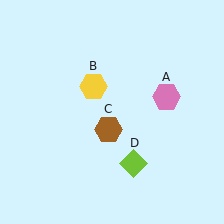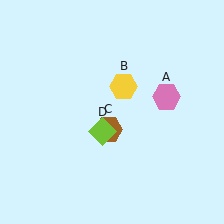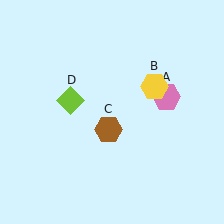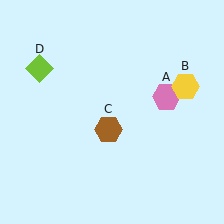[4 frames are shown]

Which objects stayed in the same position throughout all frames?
Pink hexagon (object A) and brown hexagon (object C) remained stationary.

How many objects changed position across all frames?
2 objects changed position: yellow hexagon (object B), lime diamond (object D).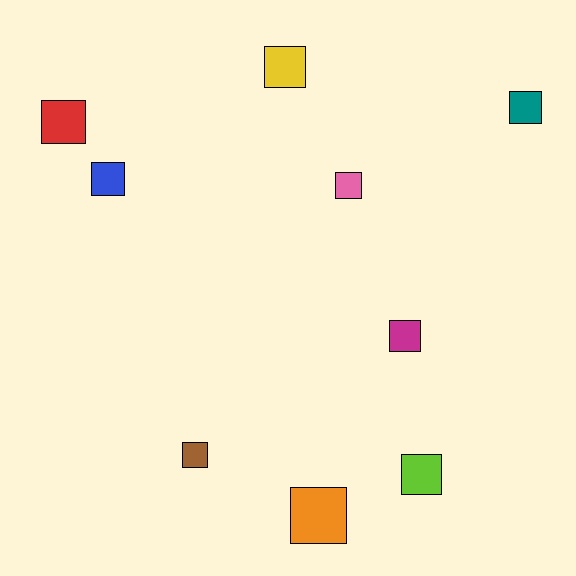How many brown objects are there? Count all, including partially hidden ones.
There is 1 brown object.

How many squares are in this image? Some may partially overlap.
There are 9 squares.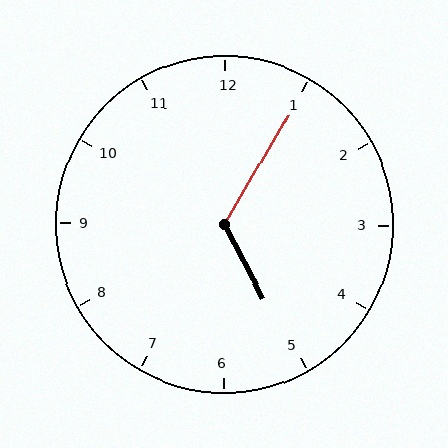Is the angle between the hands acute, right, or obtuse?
It is obtuse.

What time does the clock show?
5:05.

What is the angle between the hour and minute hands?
Approximately 122 degrees.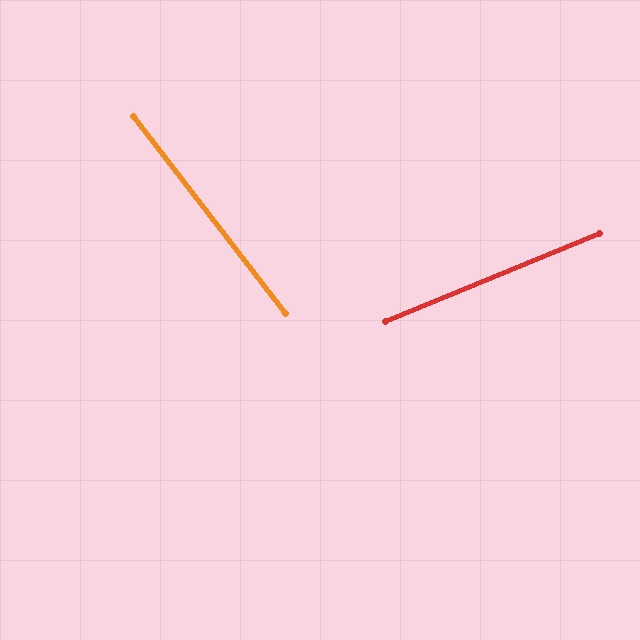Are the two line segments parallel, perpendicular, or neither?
Neither parallel nor perpendicular — they differ by about 75°.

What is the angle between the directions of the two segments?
Approximately 75 degrees.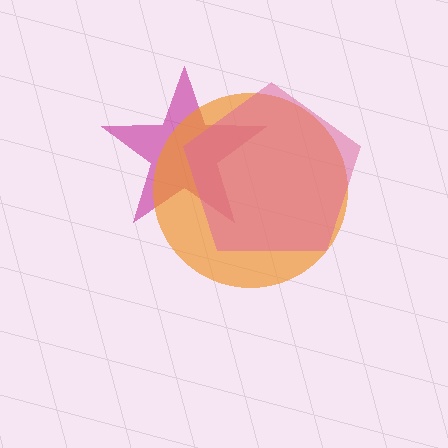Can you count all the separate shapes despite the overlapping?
Yes, there are 3 separate shapes.